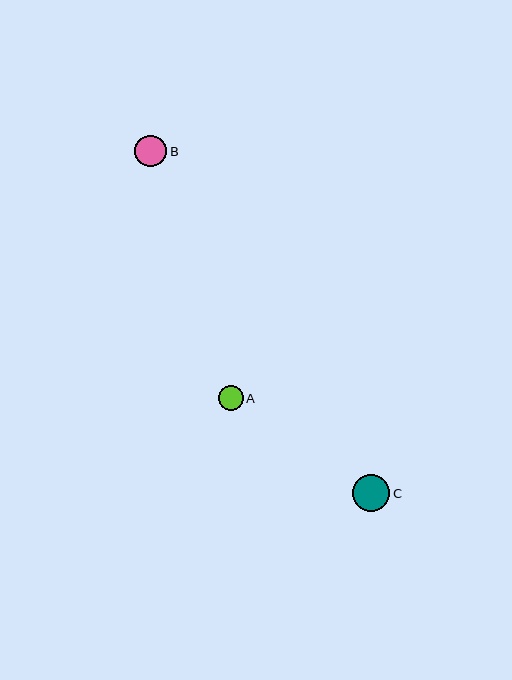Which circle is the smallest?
Circle A is the smallest with a size of approximately 25 pixels.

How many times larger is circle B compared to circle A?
Circle B is approximately 1.3 times the size of circle A.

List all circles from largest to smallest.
From largest to smallest: C, B, A.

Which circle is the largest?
Circle C is the largest with a size of approximately 37 pixels.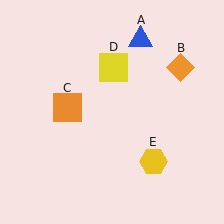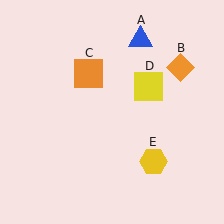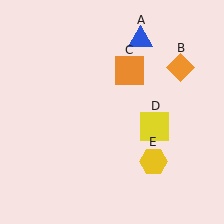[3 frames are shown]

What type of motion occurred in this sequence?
The orange square (object C), yellow square (object D) rotated clockwise around the center of the scene.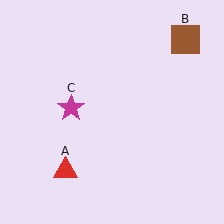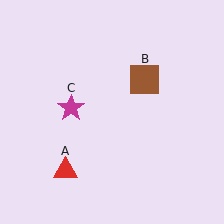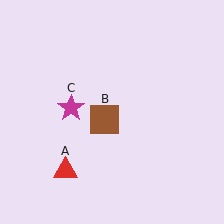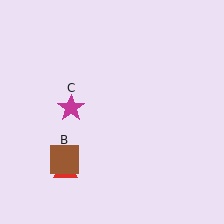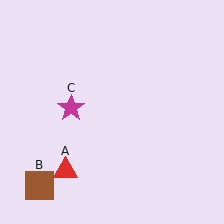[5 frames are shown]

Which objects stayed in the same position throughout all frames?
Red triangle (object A) and magenta star (object C) remained stationary.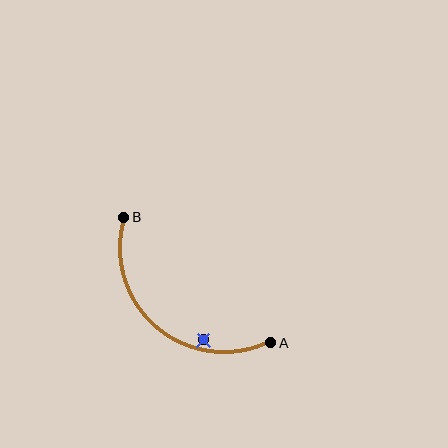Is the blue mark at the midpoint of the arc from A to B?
No — the blue mark does not lie on the arc at all. It sits slightly inside the curve.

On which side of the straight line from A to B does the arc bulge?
The arc bulges below and to the left of the straight line connecting A and B.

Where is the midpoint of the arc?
The arc midpoint is the point on the curve farthest from the straight line joining A and B. It sits below and to the left of that line.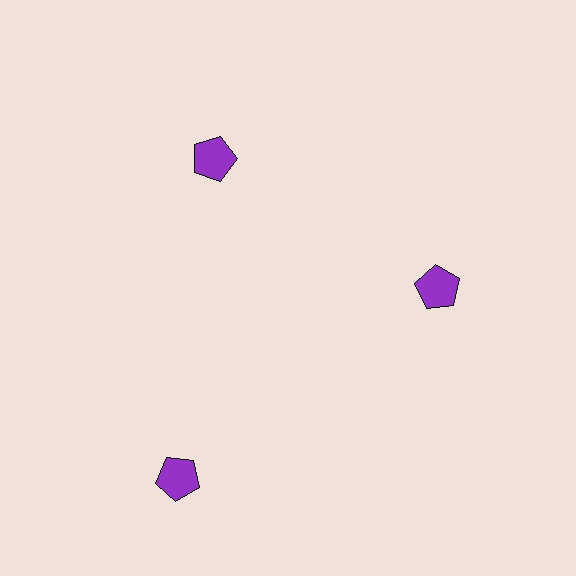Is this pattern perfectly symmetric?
No. The 3 purple pentagons are arranged in a ring, but one element near the 7 o'clock position is pushed outward from the center, breaking the 3-fold rotational symmetry.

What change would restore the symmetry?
The symmetry would be restored by moving it inward, back onto the ring so that all 3 pentagons sit at equal angles and equal distance from the center.